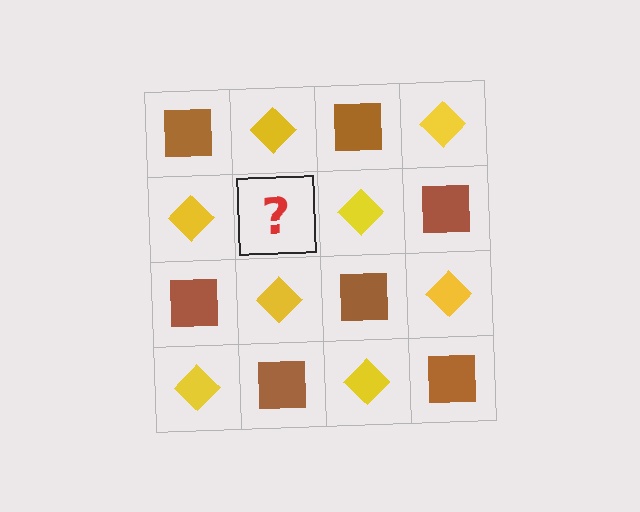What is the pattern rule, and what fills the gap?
The rule is that it alternates brown square and yellow diamond in a checkerboard pattern. The gap should be filled with a brown square.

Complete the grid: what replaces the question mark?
The question mark should be replaced with a brown square.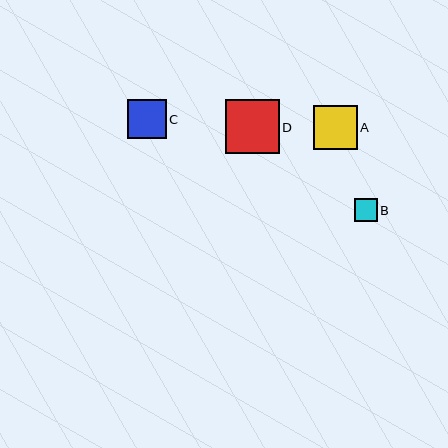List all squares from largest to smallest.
From largest to smallest: D, A, C, B.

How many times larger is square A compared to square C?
Square A is approximately 1.1 times the size of square C.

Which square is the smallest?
Square B is the smallest with a size of approximately 23 pixels.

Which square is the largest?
Square D is the largest with a size of approximately 54 pixels.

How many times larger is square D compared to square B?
Square D is approximately 2.4 times the size of square B.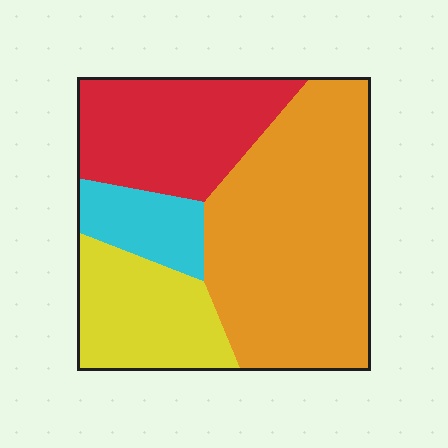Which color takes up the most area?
Orange, at roughly 45%.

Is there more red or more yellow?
Red.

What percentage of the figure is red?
Red takes up between a sixth and a third of the figure.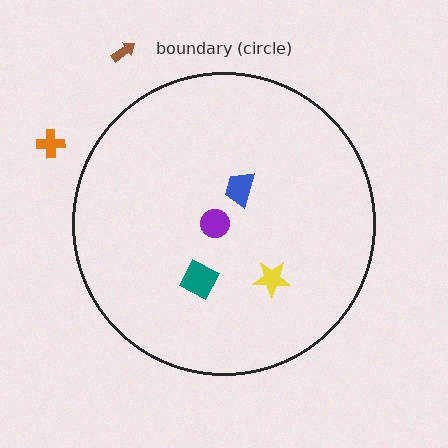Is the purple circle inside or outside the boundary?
Inside.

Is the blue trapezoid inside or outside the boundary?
Inside.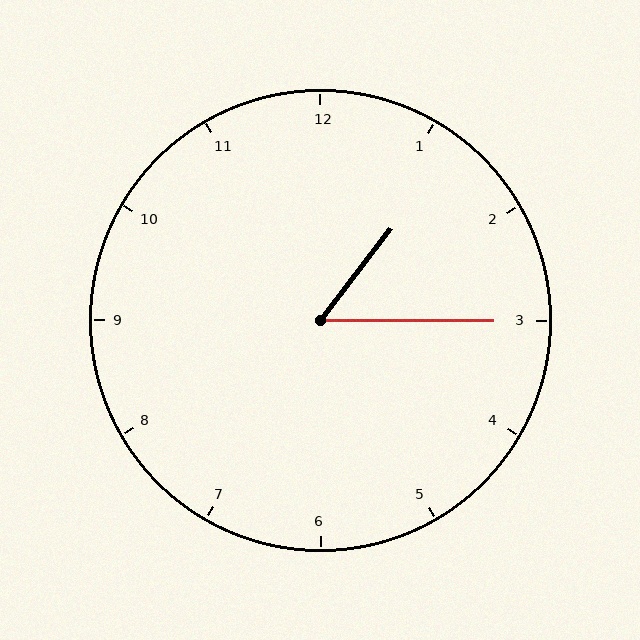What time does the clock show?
1:15.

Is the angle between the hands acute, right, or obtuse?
It is acute.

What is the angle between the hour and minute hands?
Approximately 52 degrees.